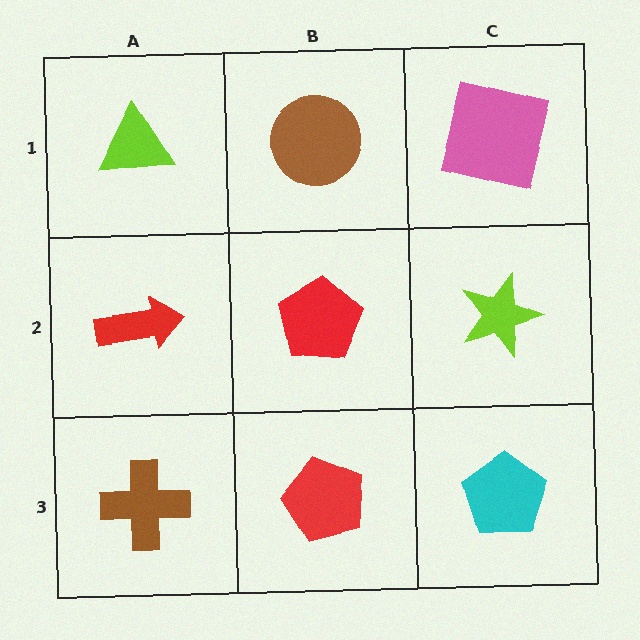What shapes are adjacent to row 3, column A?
A red arrow (row 2, column A), a red pentagon (row 3, column B).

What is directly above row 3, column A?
A red arrow.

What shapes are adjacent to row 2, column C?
A pink square (row 1, column C), a cyan pentagon (row 3, column C), a red pentagon (row 2, column B).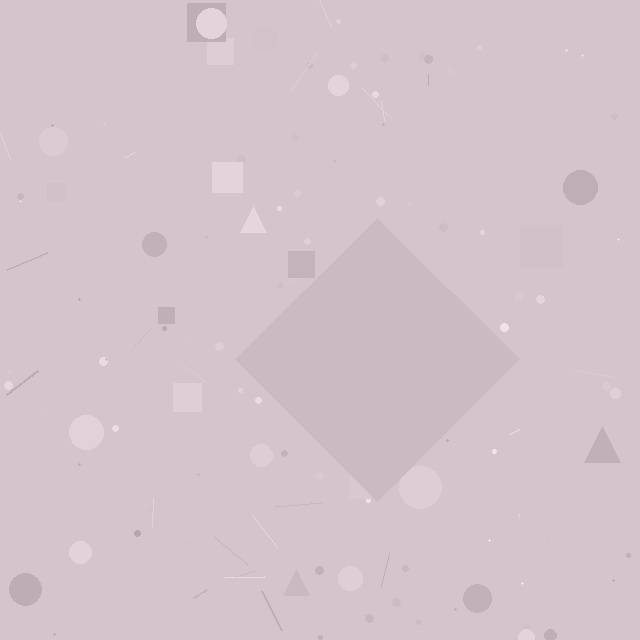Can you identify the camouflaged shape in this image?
The camouflaged shape is a diamond.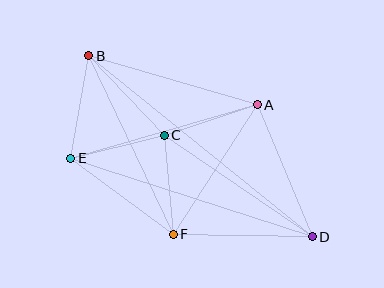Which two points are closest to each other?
Points C and E are closest to each other.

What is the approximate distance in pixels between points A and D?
The distance between A and D is approximately 143 pixels.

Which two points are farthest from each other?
Points B and D are farthest from each other.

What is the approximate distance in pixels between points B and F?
The distance between B and F is approximately 198 pixels.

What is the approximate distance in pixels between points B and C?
The distance between B and C is approximately 110 pixels.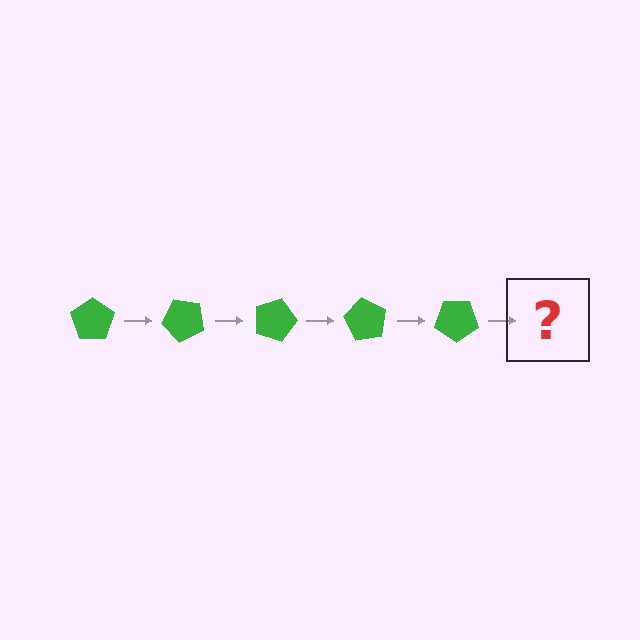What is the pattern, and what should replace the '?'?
The pattern is that the pentagon rotates 45 degrees each step. The '?' should be a green pentagon rotated 225 degrees.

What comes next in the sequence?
The next element should be a green pentagon rotated 225 degrees.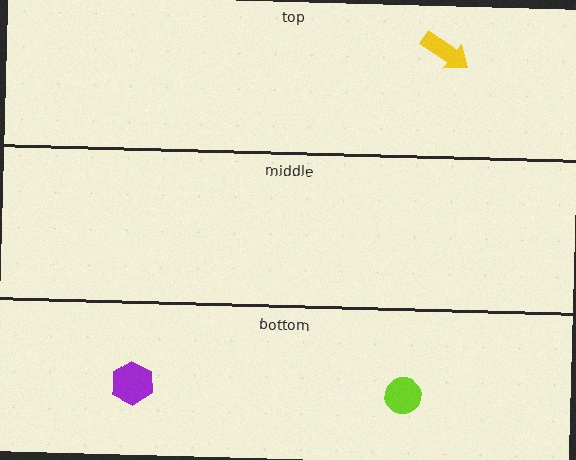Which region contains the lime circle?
The bottom region.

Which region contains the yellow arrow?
The top region.